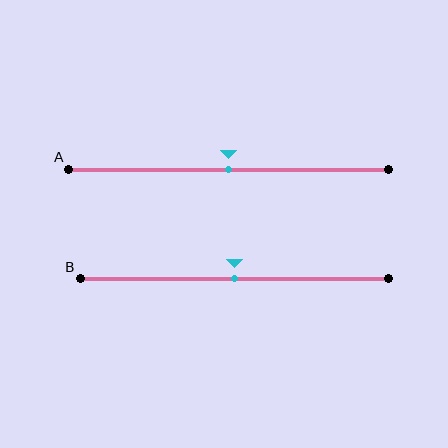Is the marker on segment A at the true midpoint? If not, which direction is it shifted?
Yes, the marker on segment A is at the true midpoint.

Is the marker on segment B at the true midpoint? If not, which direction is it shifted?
Yes, the marker on segment B is at the true midpoint.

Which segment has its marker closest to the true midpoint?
Segment A has its marker closest to the true midpoint.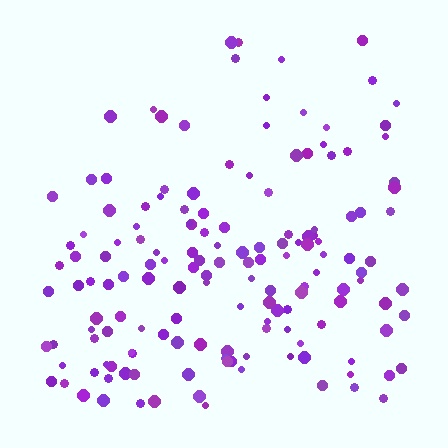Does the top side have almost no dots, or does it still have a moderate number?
Still a moderate number, just noticeably fewer than the bottom.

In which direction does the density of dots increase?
From top to bottom, with the bottom side densest.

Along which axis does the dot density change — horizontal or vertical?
Vertical.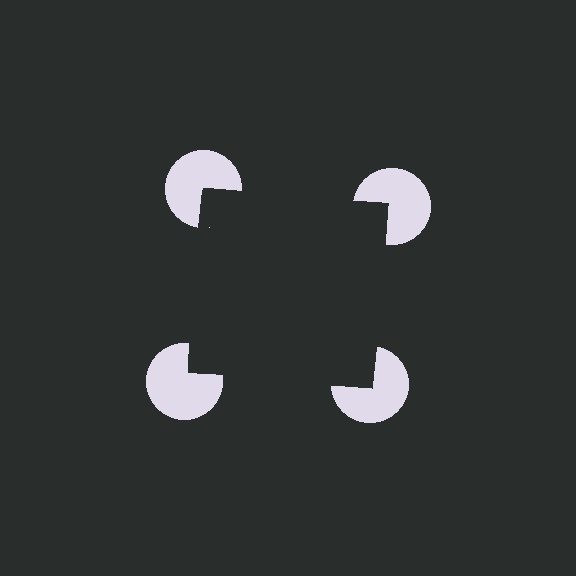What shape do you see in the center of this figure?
An illusory square — its edges are inferred from the aligned wedge cuts in the pac-man discs, not physically drawn.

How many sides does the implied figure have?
4 sides.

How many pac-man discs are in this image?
There are 4 — one at each vertex of the illusory square.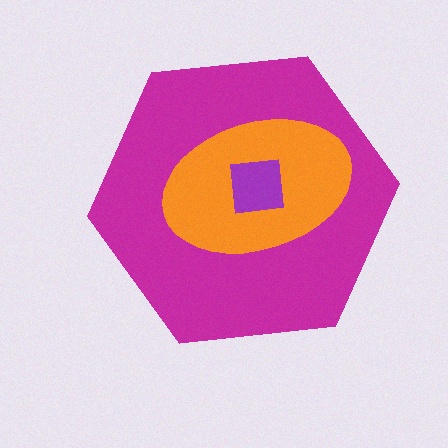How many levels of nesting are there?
3.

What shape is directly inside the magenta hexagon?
The orange ellipse.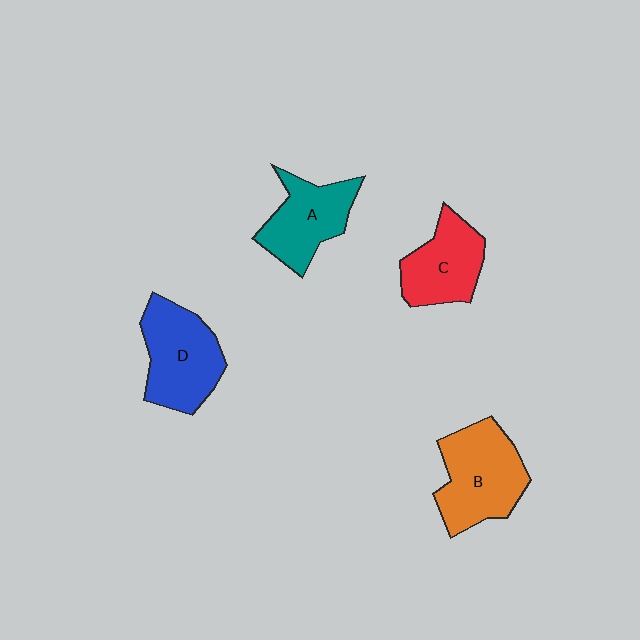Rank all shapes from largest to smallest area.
From largest to smallest: B (orange), D (blue), A (teal), C (red).